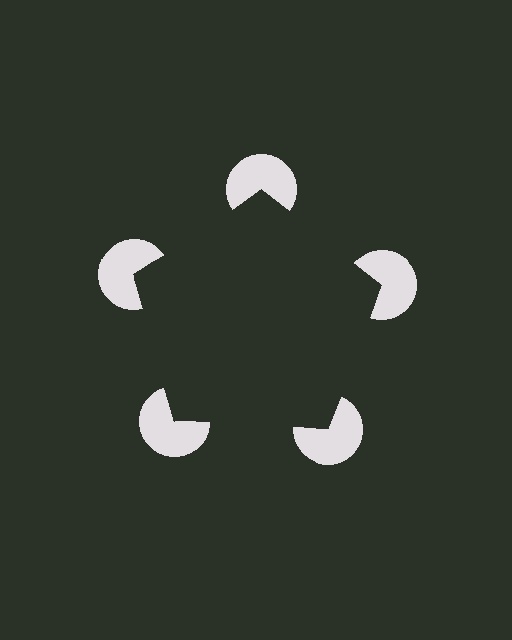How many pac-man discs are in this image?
There are 5 — one at each vertex of the illusory pentagon.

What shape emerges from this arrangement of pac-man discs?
An illusory pentagon — its edges are inferred from the aligned wedge cuts in the pac-man discs, not physically drawn.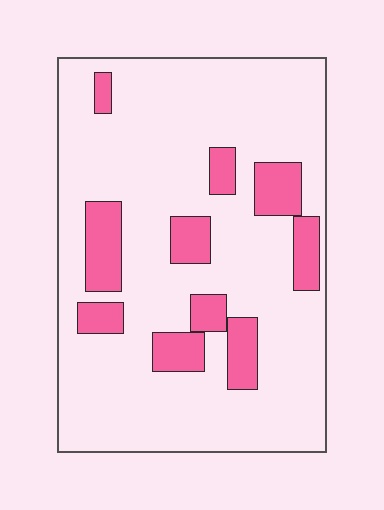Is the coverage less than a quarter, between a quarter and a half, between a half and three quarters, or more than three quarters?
Less than a quarter.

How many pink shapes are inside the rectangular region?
10.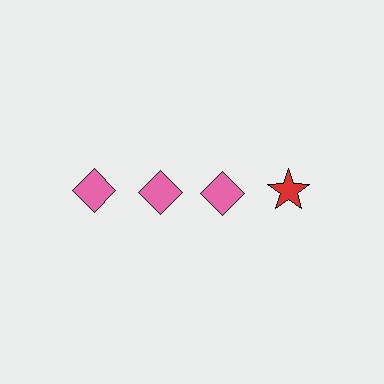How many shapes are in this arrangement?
There are 4 shapes arranged in a grid pattern.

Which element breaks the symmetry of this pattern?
The red star in the top row, second from right column breaks the symmetry. All other shapes are pink diamonds.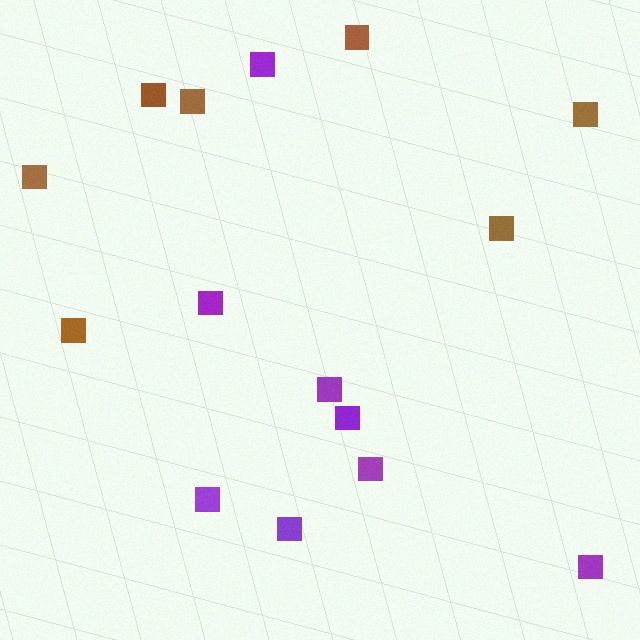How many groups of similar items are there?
There are 2 groups: one group of purple squares (8) and one group of brown squares (7).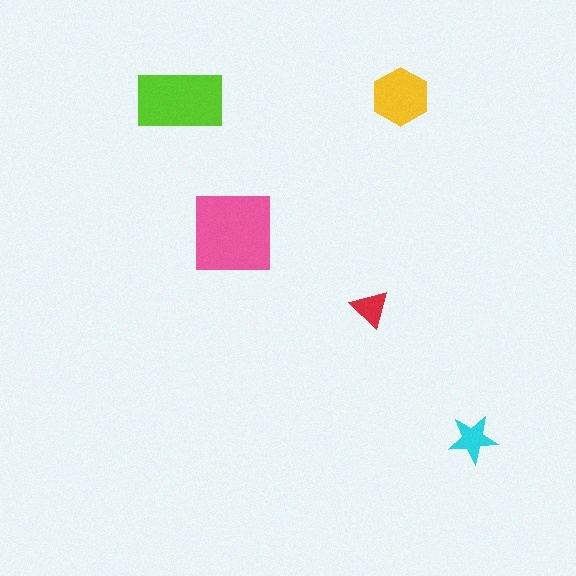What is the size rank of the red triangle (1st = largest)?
5th.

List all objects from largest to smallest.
The pink square, the lime rectangle, the yellow hexagon, the cyan star, the red triangle.